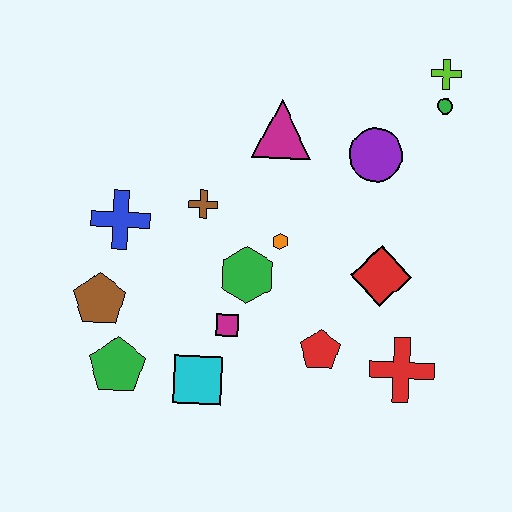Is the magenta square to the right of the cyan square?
Yes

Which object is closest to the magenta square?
The green hexagon is closest to the magenta square.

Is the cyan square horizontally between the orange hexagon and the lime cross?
No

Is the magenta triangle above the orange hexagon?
Yes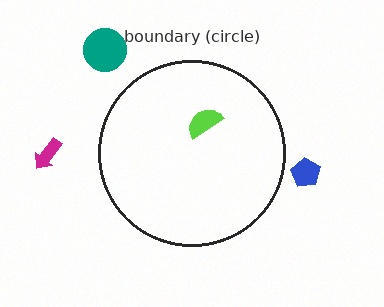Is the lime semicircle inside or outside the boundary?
Inside.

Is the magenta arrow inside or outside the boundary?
Outside.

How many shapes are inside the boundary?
1 inside, 3 outside.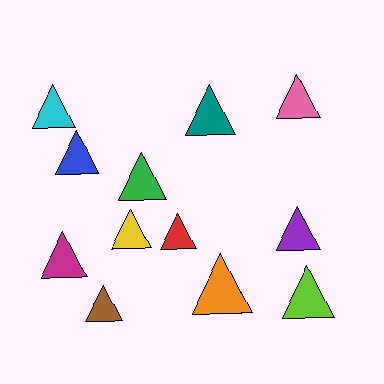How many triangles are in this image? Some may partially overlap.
There are 12 triangles.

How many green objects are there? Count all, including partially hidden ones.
There is 1 green object.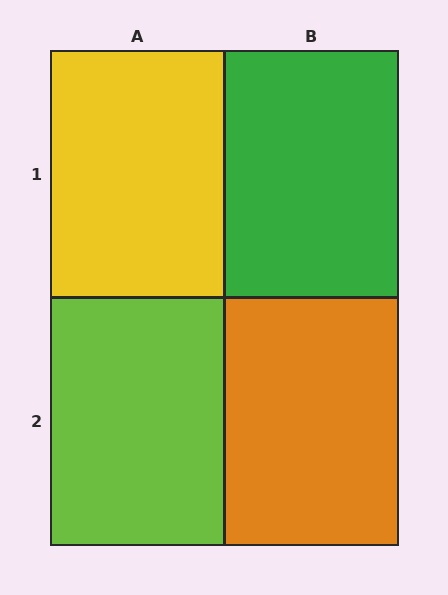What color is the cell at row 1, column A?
Yellow.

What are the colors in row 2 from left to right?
Lime, orange.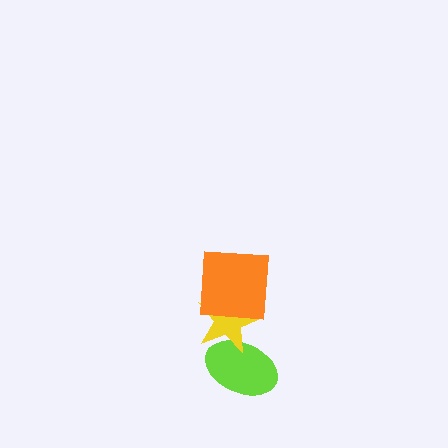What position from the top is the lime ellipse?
The lime ellipse is 3rd from the top.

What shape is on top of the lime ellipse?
The yellow star is on top of the lime ellipse.